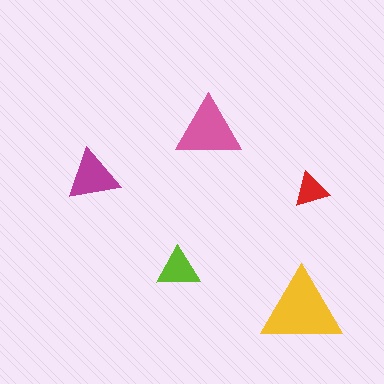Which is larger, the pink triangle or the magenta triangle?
The pink one.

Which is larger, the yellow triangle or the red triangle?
The yellow one.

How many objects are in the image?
There are 5 objects in the image.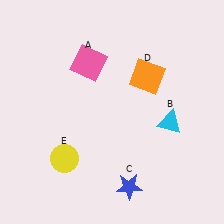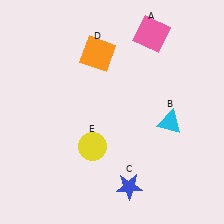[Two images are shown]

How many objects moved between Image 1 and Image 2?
3 objects moved between the two images.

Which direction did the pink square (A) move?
The pink square (A) moved right.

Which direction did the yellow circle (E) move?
The yellow circle (E) moved right.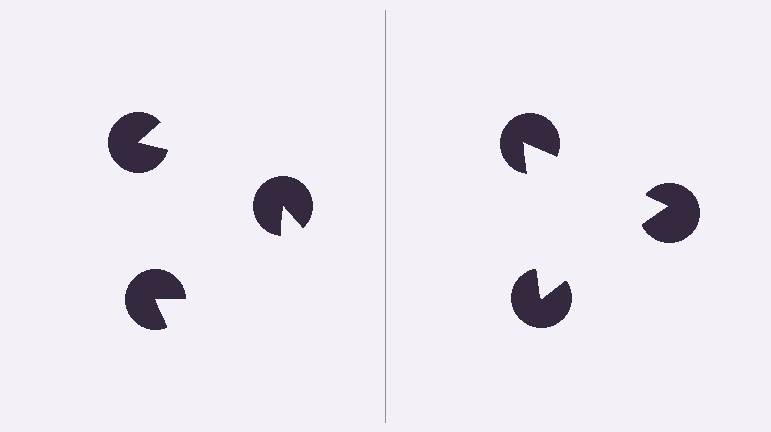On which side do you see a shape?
An illusory triangle appears on the right side. On the left side the wedge cuts are rotated, so no coherent shape forms.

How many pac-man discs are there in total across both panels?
6 — 3 on each side.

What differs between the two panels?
The pac-man discs are positioned identically on both sides; only the wedge orientations differ. On the right they align to a triangle; on the left they are misaligned.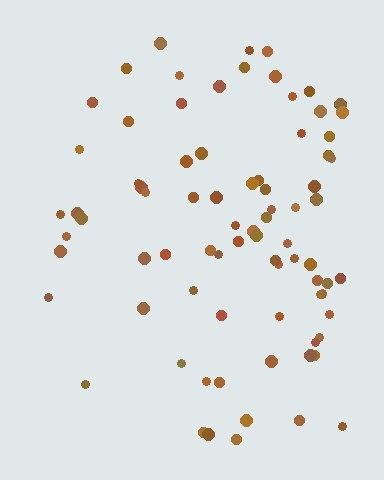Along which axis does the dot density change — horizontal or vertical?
Horizontal.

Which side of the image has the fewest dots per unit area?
The left.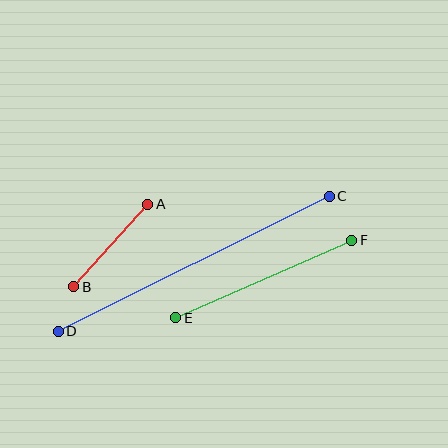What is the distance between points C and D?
The distance is approximately 302 pixels.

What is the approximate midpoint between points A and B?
The midpoint is at approximately (111, 246) pixels.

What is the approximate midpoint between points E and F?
The midpoint is at approximately (264, 279) pixels.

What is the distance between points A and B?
The distance is approximately 110 pixels.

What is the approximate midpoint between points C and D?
The midpoint is at approximately (194, 264) pixels.